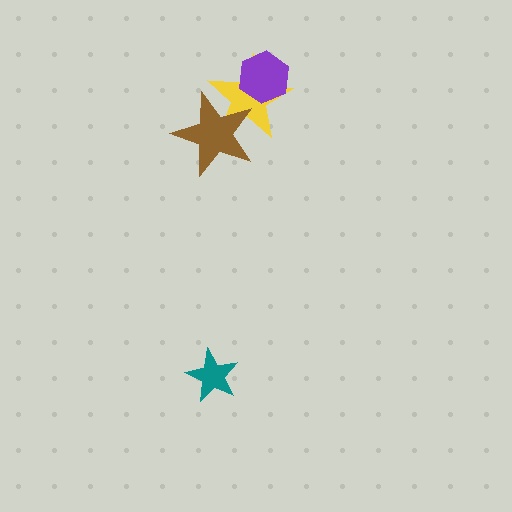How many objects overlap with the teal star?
0 objects overlap with the teal star.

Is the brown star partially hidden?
No, no other shape covers it.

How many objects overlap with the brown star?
1 object overlaps with the brown star.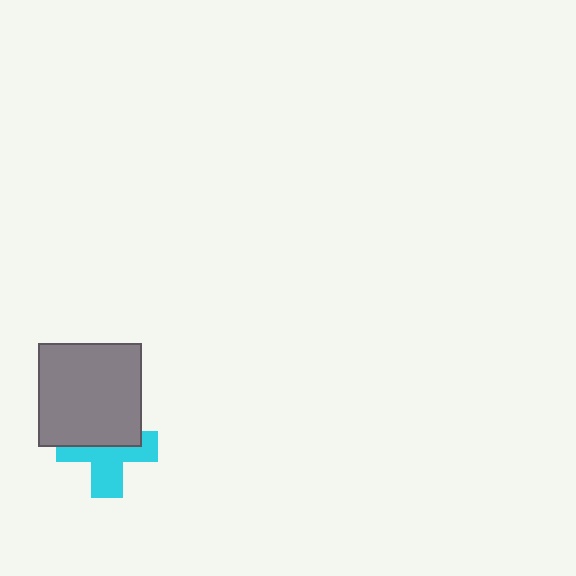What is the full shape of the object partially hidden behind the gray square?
The partially hidden object is a cyan cross.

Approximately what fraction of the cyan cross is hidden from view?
Roughly 47% of the cyan cross is hidden behind the gray square.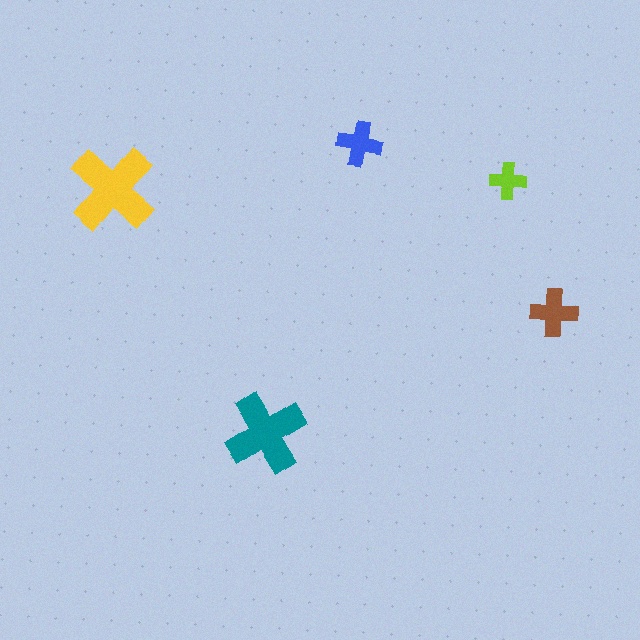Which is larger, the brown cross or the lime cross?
The brown one.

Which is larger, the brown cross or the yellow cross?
The yellow one.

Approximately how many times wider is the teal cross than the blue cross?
About 2 times wider.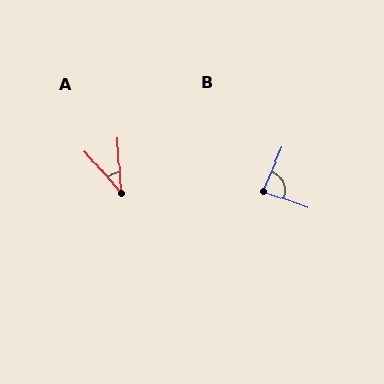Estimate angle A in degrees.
Approximately 38 degrees.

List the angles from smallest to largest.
A (38°), B (86°).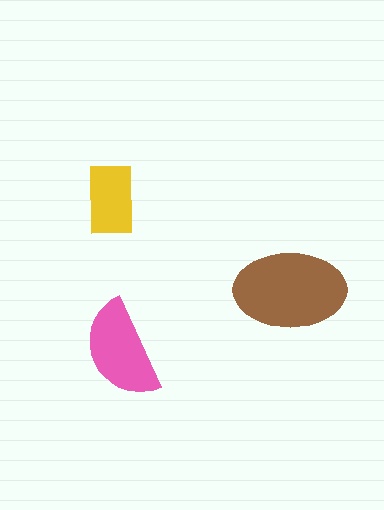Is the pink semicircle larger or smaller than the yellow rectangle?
Larger.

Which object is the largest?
The brown ellipse.